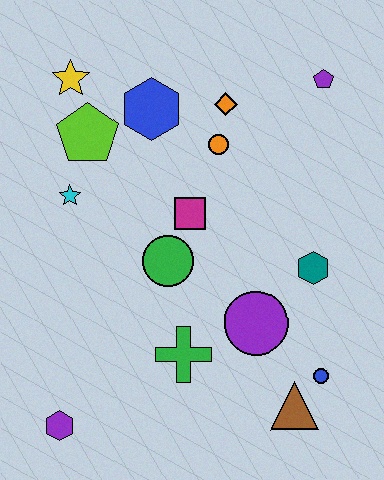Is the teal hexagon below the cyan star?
Yes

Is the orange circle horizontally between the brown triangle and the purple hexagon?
Yes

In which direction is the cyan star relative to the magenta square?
The cyan star is to the left of the magenta square.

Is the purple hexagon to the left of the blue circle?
Yes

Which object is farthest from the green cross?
The purple pentagon is farthest from the green cross.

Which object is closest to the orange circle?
The orange diamond is closest to the orange circle.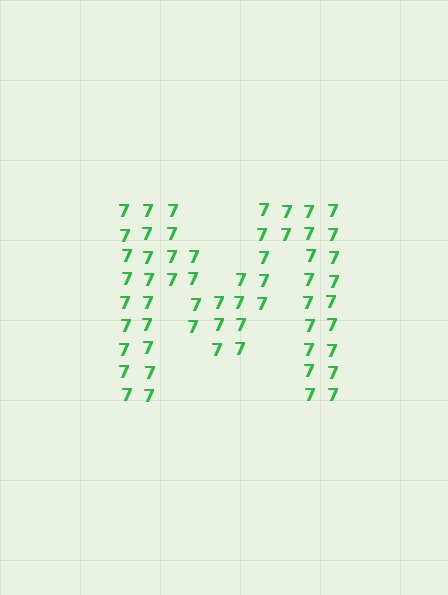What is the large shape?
The large shape is the letter M.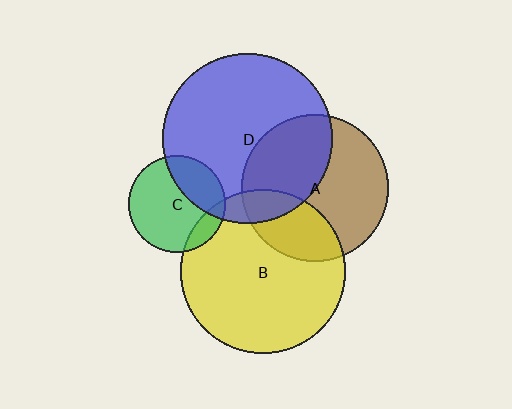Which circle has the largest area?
Circle D (blue).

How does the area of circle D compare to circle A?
Approximately 1.3 times.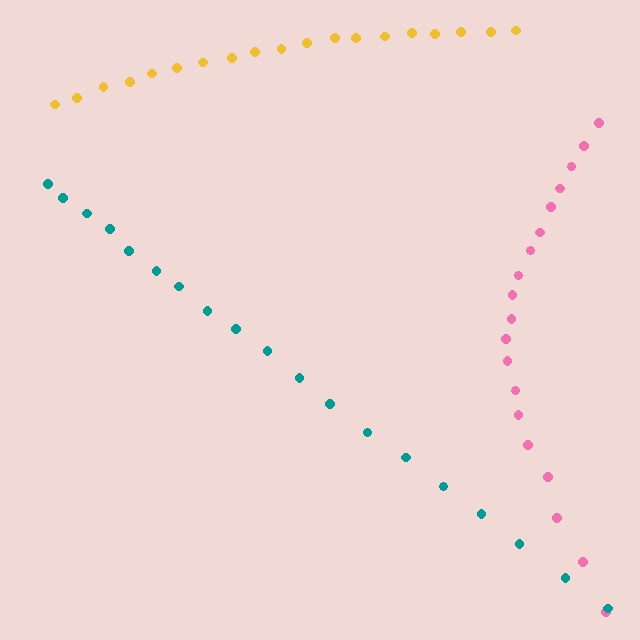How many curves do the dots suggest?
There are 3 distinct paths.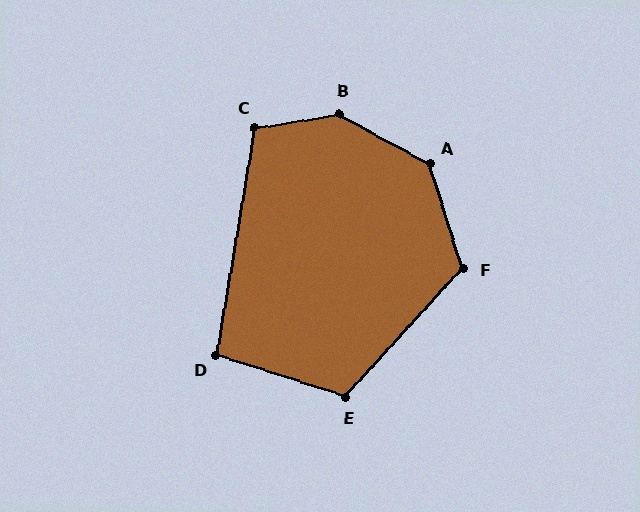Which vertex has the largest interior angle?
B, at approximately 141 degrees.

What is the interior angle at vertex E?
Approximately 114 degrees (obtuse).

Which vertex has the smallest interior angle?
D, at approximately 99 degrees.